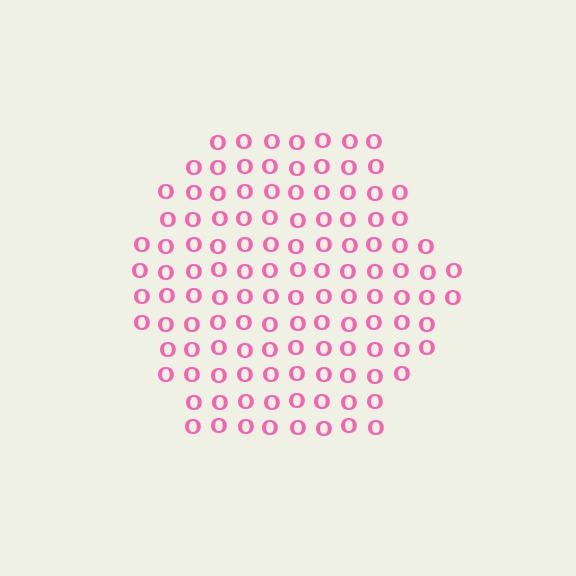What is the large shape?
The large shape is a hexagon.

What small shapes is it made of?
It is made of small letter O's.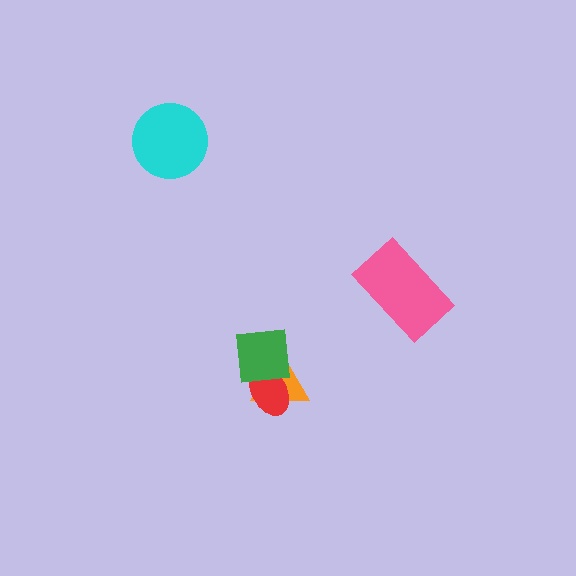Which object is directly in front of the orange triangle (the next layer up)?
The red ellipse is directly in front of the orange triangle.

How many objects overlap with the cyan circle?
0 objects overlap with the cyan circle.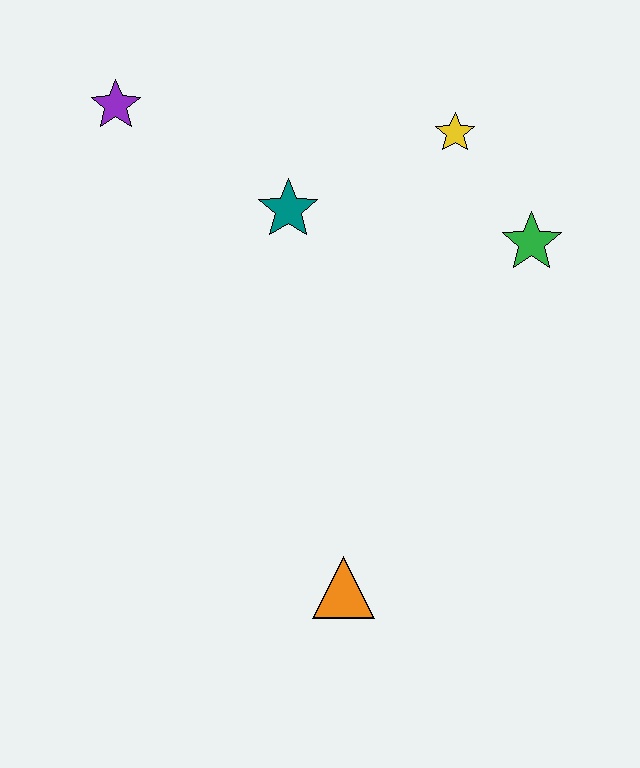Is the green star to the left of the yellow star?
No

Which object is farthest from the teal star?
The orange triangle is farthest from the teal star.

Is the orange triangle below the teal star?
Yes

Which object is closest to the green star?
The yellow star is closest to the green star.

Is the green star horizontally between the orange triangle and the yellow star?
No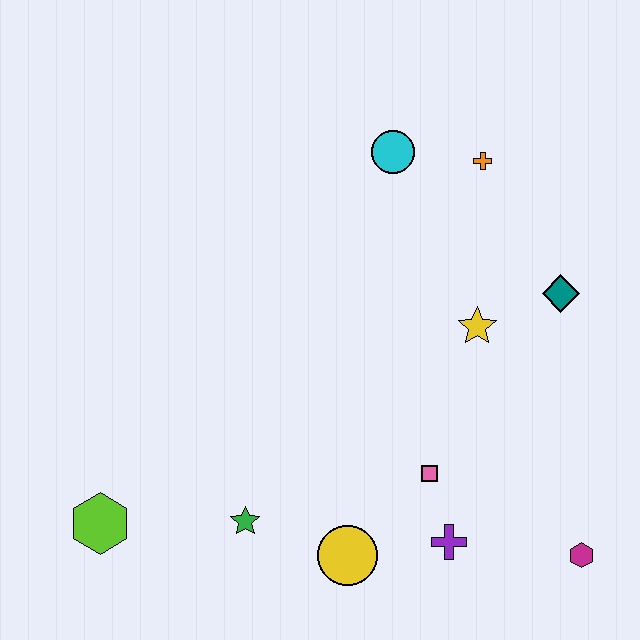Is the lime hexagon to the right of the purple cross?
No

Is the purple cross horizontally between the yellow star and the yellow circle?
Yes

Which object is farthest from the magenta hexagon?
The lime hexagon is farthest from the magenta hexagon.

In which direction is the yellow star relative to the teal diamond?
The yellow star is to the left of the teal diamond.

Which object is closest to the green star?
The yellow circle is closest to the green star.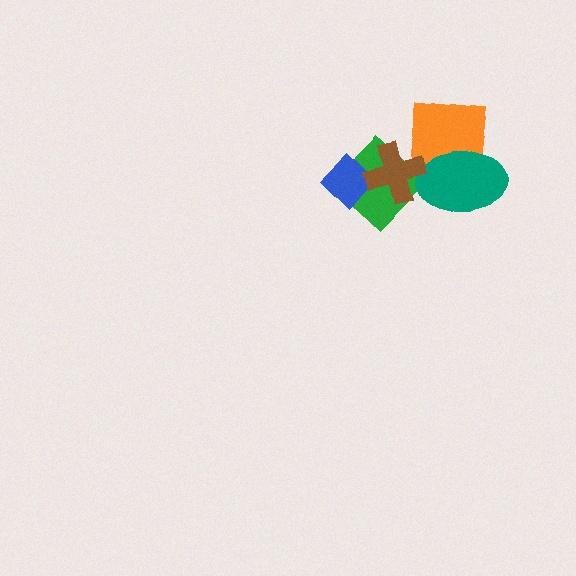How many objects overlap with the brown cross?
4 objects overlap with the brown cross.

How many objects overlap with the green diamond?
4 objects overlap with the green diamond.